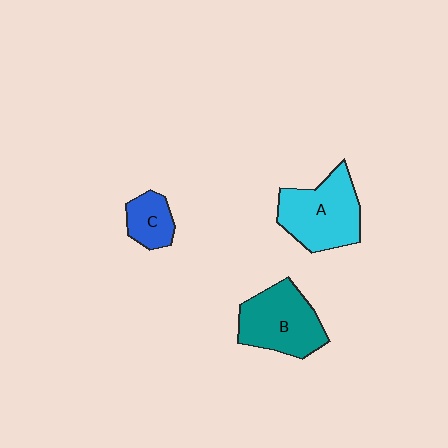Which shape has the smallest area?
Shape C (blue).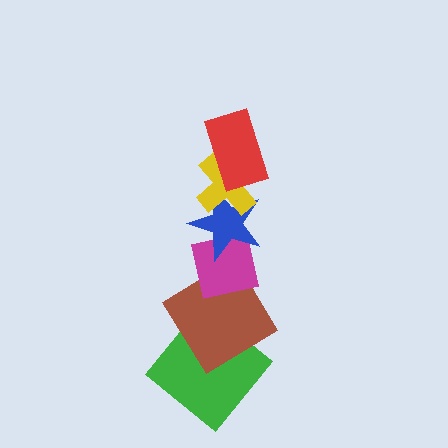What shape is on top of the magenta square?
The blue star is on top of the magenta square.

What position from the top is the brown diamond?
The brown diamond is 5th from the top.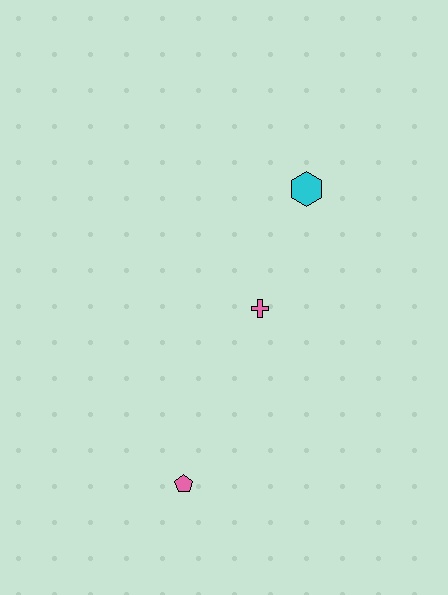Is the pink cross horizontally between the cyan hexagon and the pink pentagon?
Yes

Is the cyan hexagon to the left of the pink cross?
No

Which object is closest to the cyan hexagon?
The pink cross is closest to the cyan hexagon.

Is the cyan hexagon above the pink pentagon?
Yes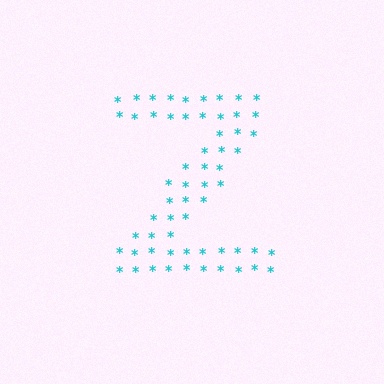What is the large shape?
The large shape is the letter Z.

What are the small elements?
The small elements are asterisks.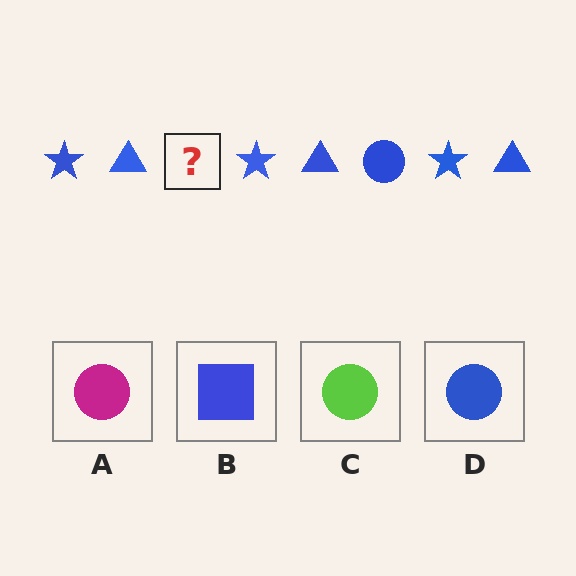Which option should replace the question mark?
Option D.